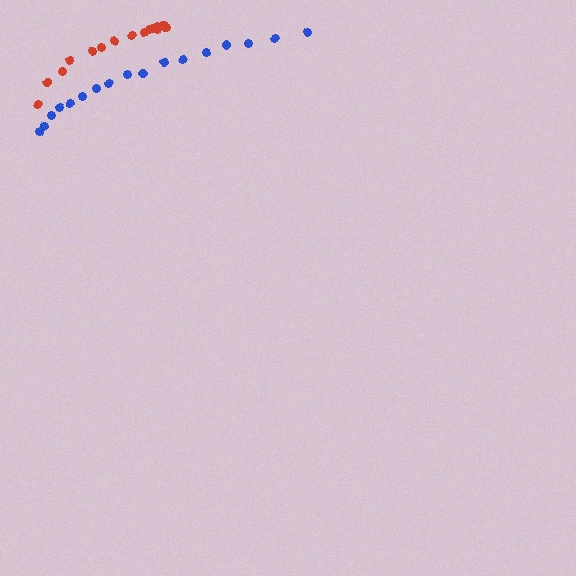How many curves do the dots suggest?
There are 2 distinct paths.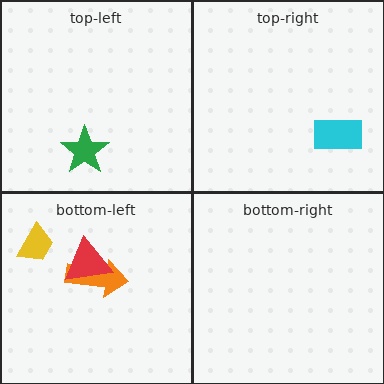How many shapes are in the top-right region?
1.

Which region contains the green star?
The top-left region.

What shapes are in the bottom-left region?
The orange arrow, the yellow trapezoid, the red triangle.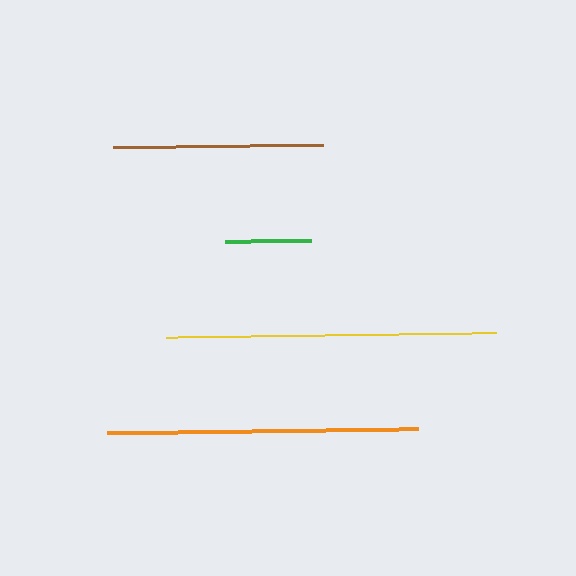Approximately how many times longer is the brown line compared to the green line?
The brown line is approximately 2.4 times the length of the green line.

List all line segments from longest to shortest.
From longest to shortest: yellow, orange, brown, green.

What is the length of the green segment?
The green segment is approximately 87 pixels long.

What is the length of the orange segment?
The orange segment is approximately 311 pixels long.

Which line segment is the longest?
The yellow line is the longest at approximately 330 pixels.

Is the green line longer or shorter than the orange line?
The orange line is longer than the green line.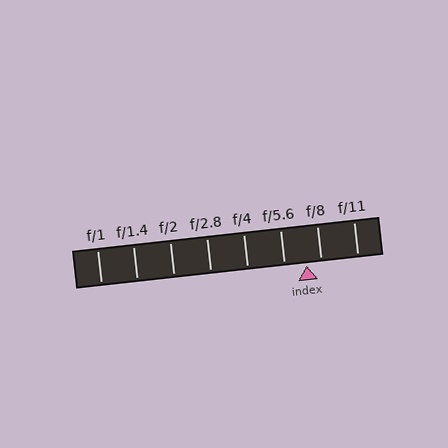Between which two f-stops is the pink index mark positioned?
The index mark is between f/5.6 and f/8.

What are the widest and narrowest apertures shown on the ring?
The widest aperture shown is f/1 and the narrowest is f/11.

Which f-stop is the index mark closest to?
The index mark is closest to f/8.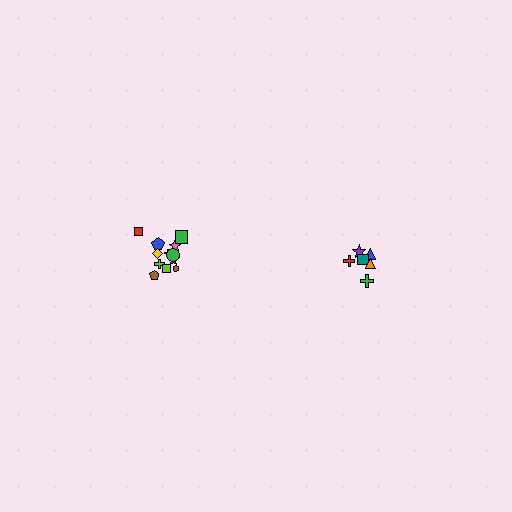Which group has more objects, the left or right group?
The left group.